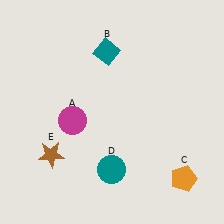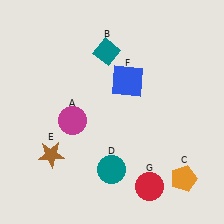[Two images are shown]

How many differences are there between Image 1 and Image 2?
There are 2 differences between the two images.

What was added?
A blue square (F), a red circle (G) were added in Image 2.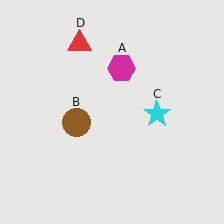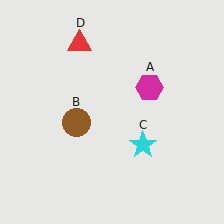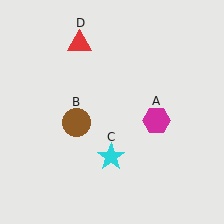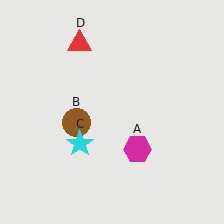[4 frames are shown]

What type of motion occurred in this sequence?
The magenta hexagon (object A), cyan star (object C) rotated clockwise around the center of the scene.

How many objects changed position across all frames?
2 objects changed position: magenta hexagon (object A), cyan star (object C).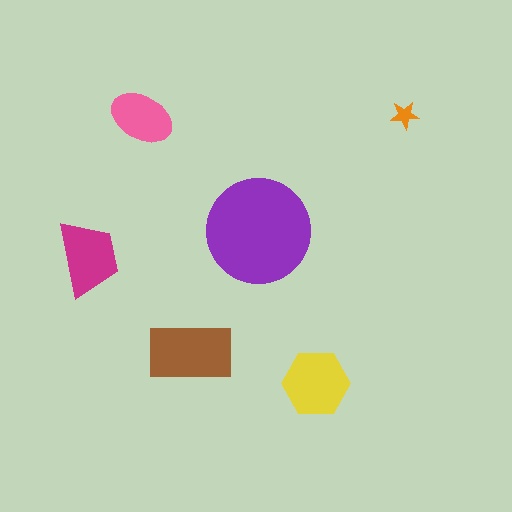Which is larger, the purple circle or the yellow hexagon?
The purple circle.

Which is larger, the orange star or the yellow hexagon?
The yellow hexagon.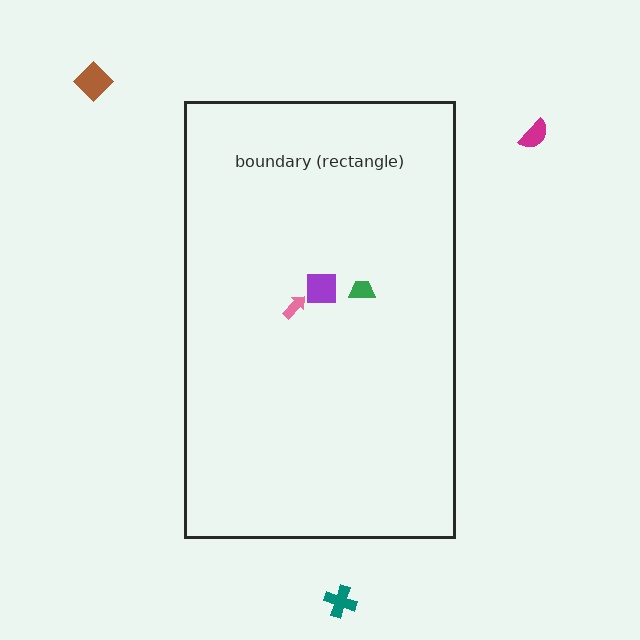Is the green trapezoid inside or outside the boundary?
Inside.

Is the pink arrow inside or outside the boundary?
Inside.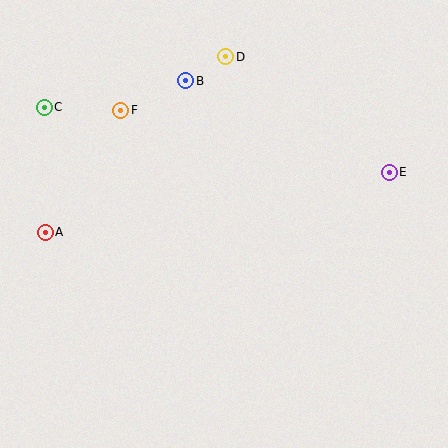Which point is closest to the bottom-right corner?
Point E is closest to the bottom-right corner.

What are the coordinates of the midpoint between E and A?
The midpoint between E and A is at (217, 202).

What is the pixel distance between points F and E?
The distance between F and E is 276 pixels.